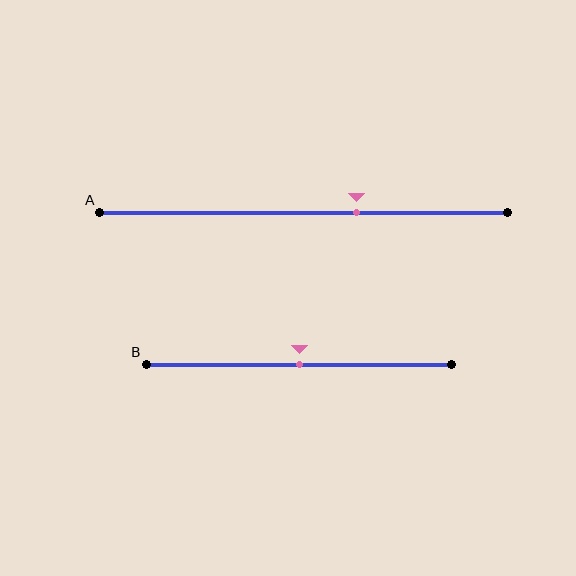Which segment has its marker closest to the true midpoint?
Segment B has its marker closest to the true midpoint.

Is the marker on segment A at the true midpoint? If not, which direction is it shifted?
No, the marker on segment A is shifted to the right by about 13% of the segment length.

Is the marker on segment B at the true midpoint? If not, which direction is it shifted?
Yes, the marker on segment B is at the true midpoint.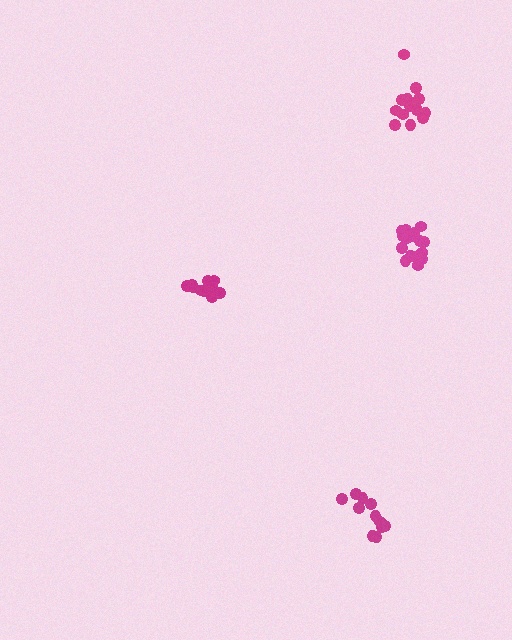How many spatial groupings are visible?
There are 4 spatial groupings.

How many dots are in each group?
Group 1: 13 dots, Group 2: 11 dots, Group 3: 17 dots, Group 4: 13 dots (54 total).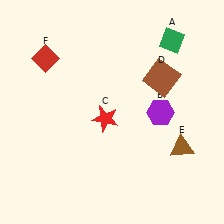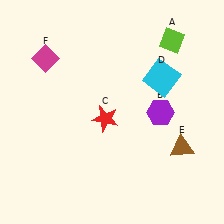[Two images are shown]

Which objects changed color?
A changed from green to lime. D changed from brown to cyan. F changed from red to magenta.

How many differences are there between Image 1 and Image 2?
There are 3 differences between the two images.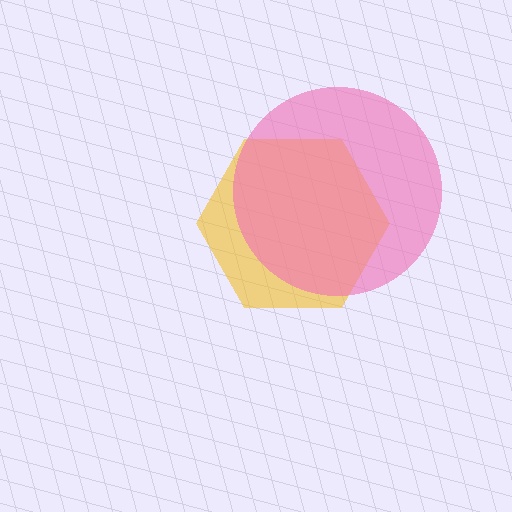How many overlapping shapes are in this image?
There are 2 overlapping shapes in the image.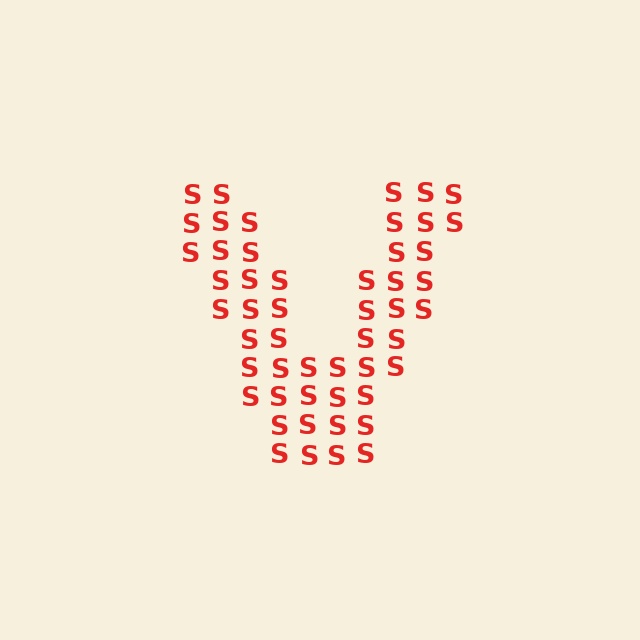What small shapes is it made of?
It is made of small letter S's.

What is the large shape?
The large shape is the letter V.